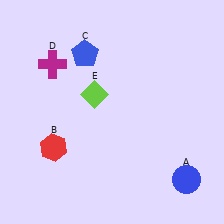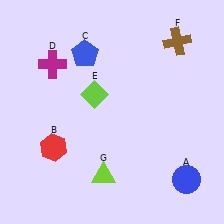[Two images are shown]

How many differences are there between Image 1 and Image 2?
There are 2 differences between the two images.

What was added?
A brown cross (F), a lime triangle (G) were added in Image 2.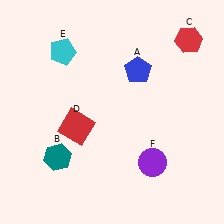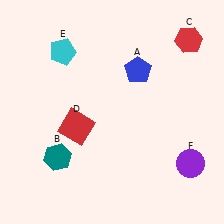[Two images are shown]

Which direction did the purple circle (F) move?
The purple circle (F) moved right.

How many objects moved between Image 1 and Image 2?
1 object moved between the two images.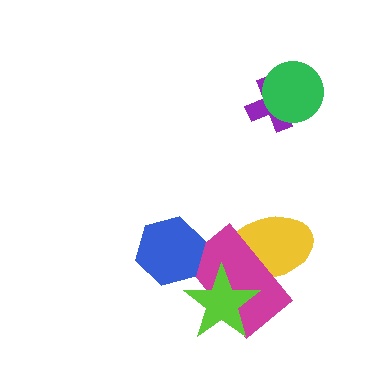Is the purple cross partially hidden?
Yes, it is partially covered by another shape.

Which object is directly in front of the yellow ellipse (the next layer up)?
The magenta rectangle is directly in front of the yellow ellipse.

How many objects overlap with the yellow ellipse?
2 objects overlap with the yellow ellipse.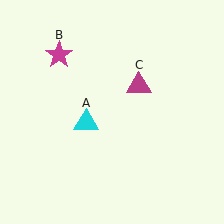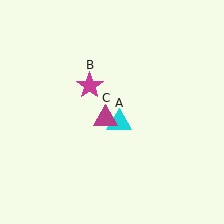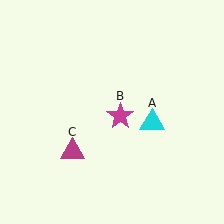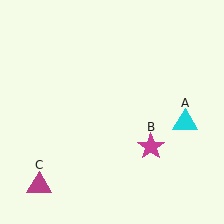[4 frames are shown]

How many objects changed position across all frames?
3 objects changed position: cyan triangle (object A), magenta star (object B), magenta triangle (object C).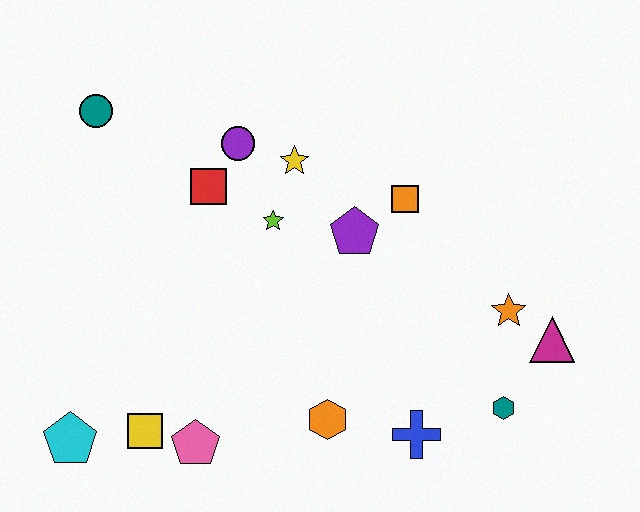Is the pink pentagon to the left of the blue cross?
Yes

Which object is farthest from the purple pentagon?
The cyan pentagon is farthest from the purple pentagon.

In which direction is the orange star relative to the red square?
The orange star is to the right of the red square.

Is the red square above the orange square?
Yes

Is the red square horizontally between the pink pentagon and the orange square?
Yes